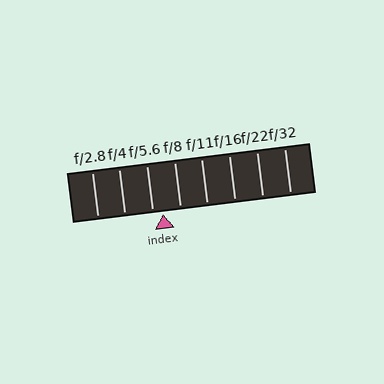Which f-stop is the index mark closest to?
The index mark is closest to f/5.6.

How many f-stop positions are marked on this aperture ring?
There are 8 f-stop positions marked.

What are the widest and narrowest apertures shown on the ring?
The widest aperture shown is f/2.8 and the narrowest is f/32.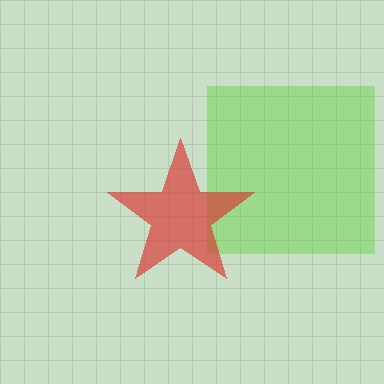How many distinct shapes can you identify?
There are 2 distinct shapes: a lime square, a red star.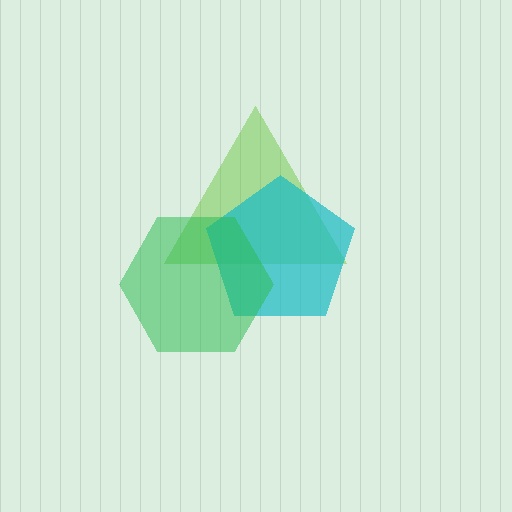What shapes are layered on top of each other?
The layered shapes are: a lime triangle, a cyan pentagon, a green hexagon.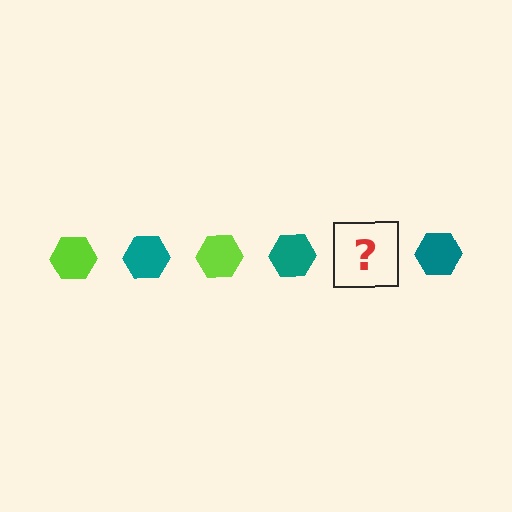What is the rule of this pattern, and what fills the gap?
The rule is that the pattern cycles through lime, teal hexagons. The gap should be filled with a lime hexagon.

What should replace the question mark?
The question mark should be replaced with a lime hexagon.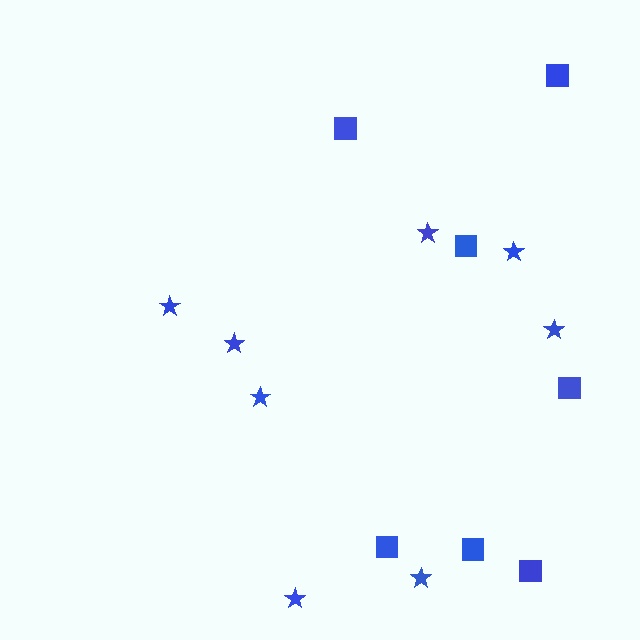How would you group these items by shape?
There are 2 groups: one group of stars (8) and one group of squares (7).